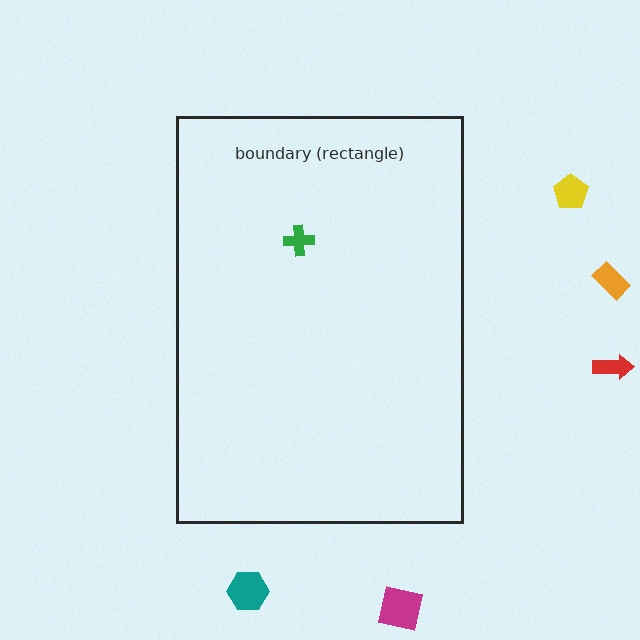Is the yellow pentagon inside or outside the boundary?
Outside.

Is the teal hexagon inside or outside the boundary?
Outside.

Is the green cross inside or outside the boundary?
Inside.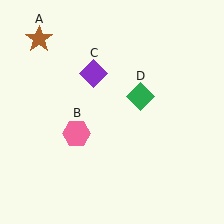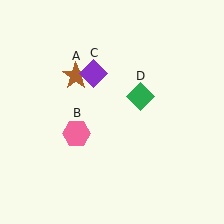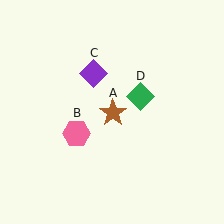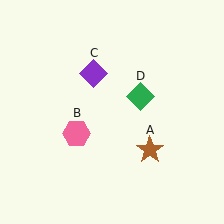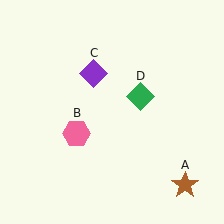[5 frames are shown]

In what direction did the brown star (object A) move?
The brown star (object A) moved down and to the right.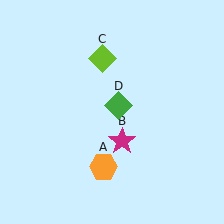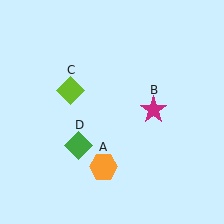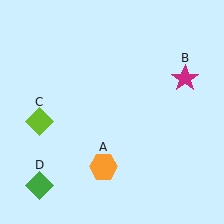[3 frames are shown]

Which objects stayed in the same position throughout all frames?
Orange hexagon (object A) remained stationary.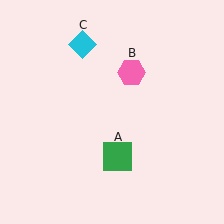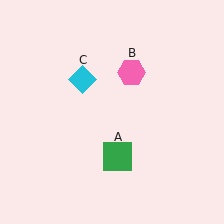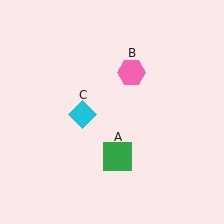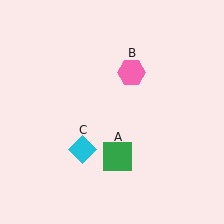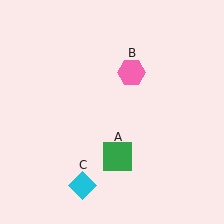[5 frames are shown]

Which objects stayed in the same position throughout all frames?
Green square (object A) and pink hexagon (object B) remained stationary.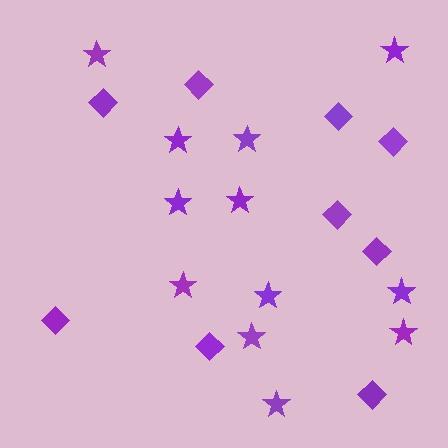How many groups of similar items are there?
There are 2 groups: one group of diamonds (9) and one group of stars (12).